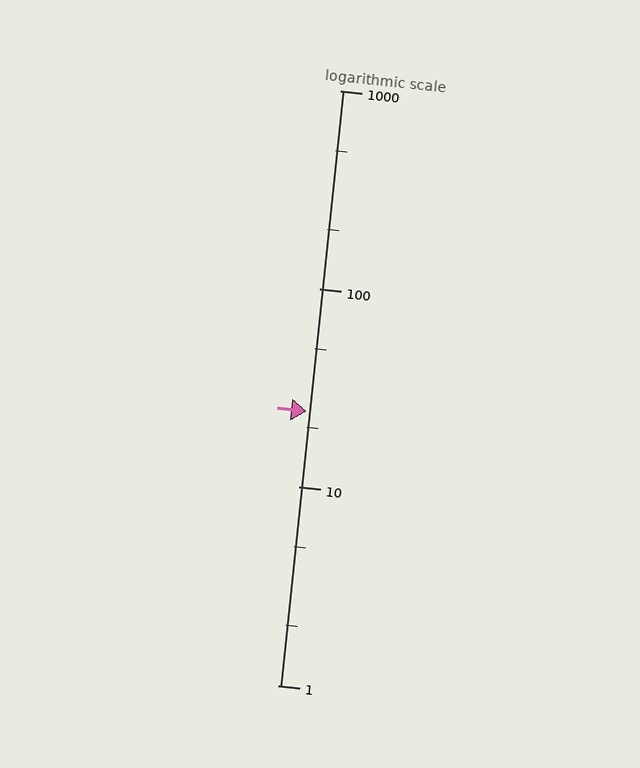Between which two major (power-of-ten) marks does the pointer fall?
The pointer is between 10 and 100.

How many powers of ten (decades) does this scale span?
The scale spans 3 decades, from 1 to 1000.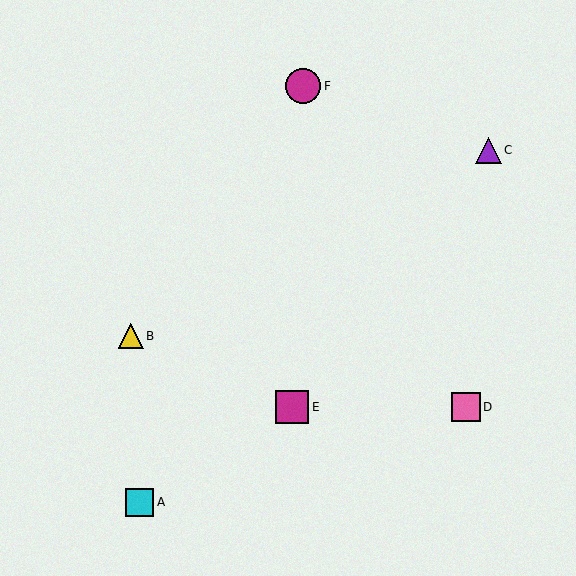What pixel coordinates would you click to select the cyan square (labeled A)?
Click at (140, 502) to select the cyan square A.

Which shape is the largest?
The magenta circle (labeled F) is the largest.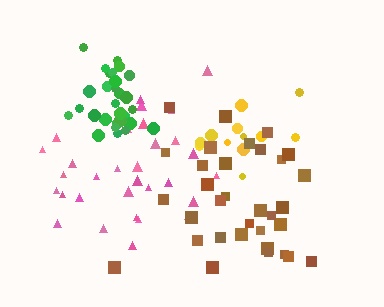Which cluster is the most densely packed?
Green.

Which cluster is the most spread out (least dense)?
Pink.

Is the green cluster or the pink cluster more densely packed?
Green.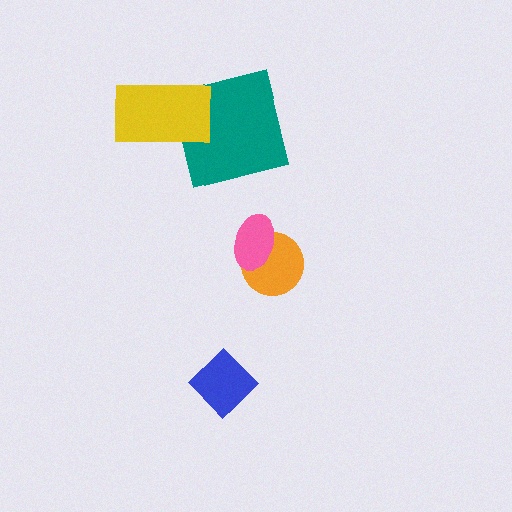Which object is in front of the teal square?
The yellow rectangle is in front of the teal square.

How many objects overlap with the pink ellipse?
1 object overlaps with the pink ellipse.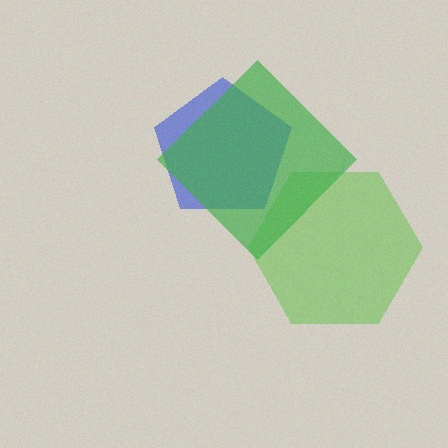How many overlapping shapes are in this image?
There are 3 overlapping shapes in the image.